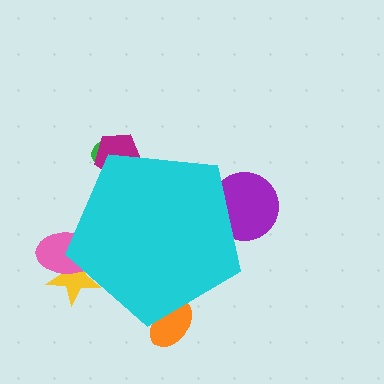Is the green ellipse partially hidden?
Yes, the green ellipse is partially hidden behind the cyan pentagon.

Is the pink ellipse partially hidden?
Yes, the pink ellipse is partially hidden behind the cyan pentagon.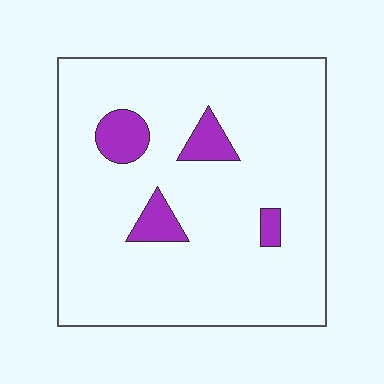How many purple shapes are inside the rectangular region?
4.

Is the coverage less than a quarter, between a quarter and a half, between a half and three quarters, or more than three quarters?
Less than a quarter.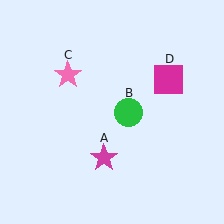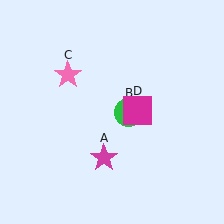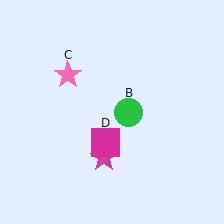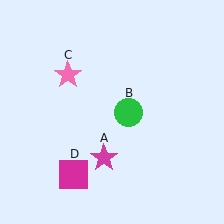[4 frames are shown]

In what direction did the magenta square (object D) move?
The magenta square (object D) moved down and to the left.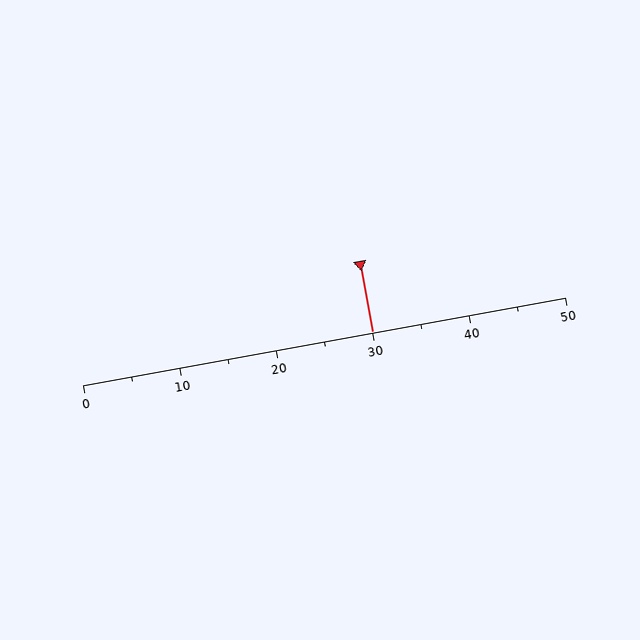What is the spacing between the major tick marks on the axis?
The major ticks are spaced 10 apart.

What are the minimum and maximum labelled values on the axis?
The axis runs from 0 to 50.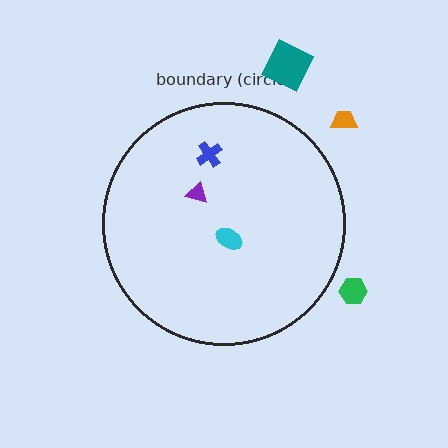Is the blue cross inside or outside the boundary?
Inside.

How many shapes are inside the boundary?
3 inside, 3 outside.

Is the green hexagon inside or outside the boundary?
Outside.